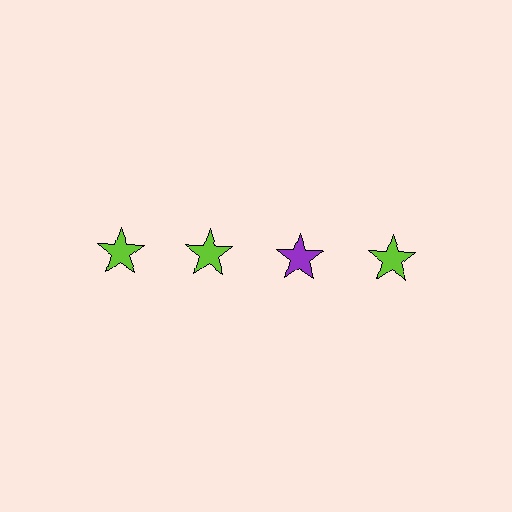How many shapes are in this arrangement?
There are 4 shapes arranged in a grid pattern.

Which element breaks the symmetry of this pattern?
The purple star in the top row, center column breaks the symmetry. All other shapes are lime stars.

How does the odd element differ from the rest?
It has a different color: purple instead of lime.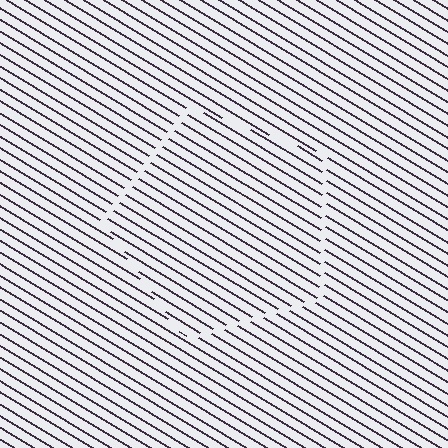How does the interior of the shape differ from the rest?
The interior of the shape contains the same grating, shifted by half a period — the contour is defined by the phase discontinuity where line-ends from the inner and outer gratings abut.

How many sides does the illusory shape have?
5 sides — the line-ends trace a pentagon.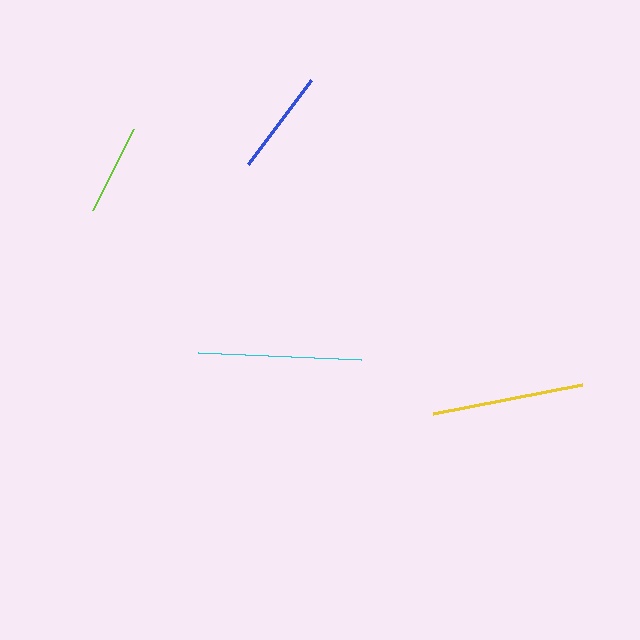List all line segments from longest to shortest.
From longest to shortest: cyan, yellow, blue, lime.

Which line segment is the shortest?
The lime line is the shortest at approximately 91 pixels.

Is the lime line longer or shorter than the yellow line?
The yellow line is longer than the lime line.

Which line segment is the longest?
The cyan line is the longest at approximately 164 pixels.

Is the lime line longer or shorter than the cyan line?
The cyan line is longer than the lime line.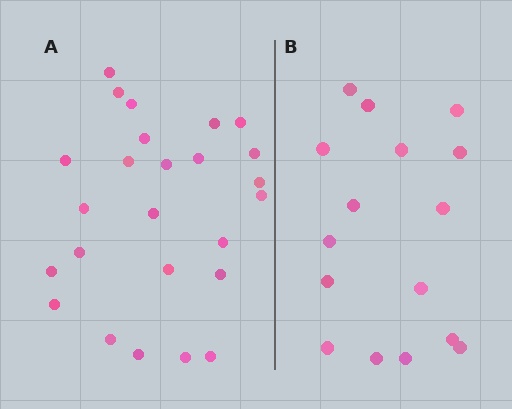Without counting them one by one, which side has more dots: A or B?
Region A (the left region) has more dots.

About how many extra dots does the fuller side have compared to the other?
Region A has roughly 8 or so more dots than region B.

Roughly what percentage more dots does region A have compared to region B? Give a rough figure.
About 55% more.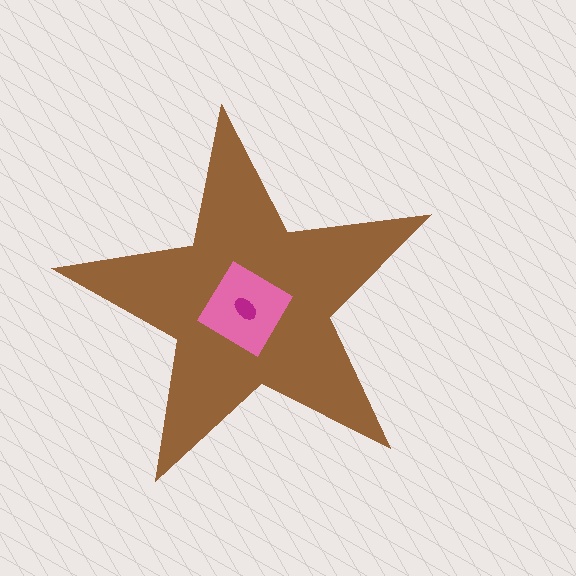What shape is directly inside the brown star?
The pink diamond.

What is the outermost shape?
The brown star.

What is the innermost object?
The magenta ellipse.